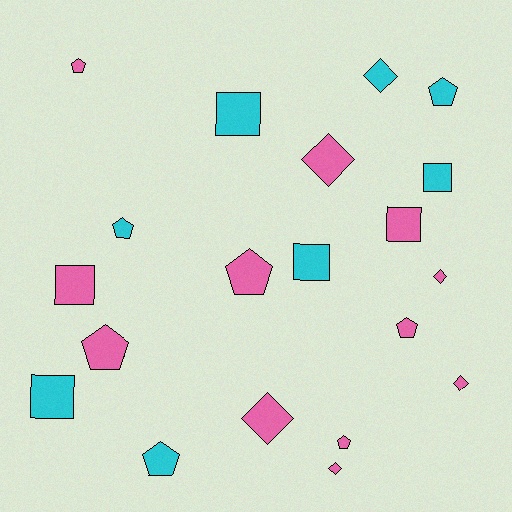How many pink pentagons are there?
There are 5 pink pentagons.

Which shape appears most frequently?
Pentagon, with 8 objects.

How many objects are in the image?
There are 20 objects.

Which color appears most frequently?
Pink, with 12 objects.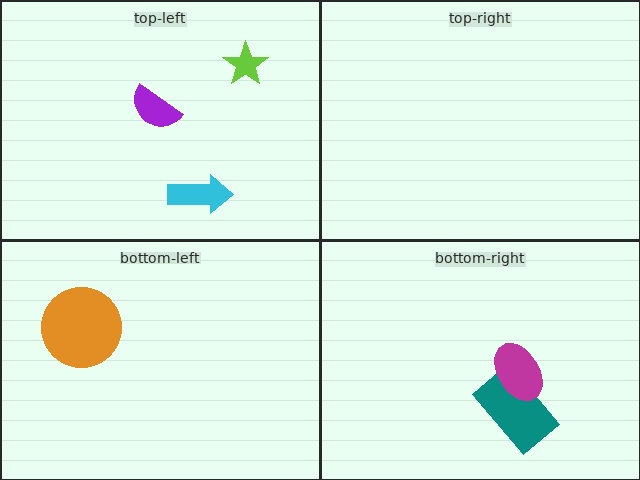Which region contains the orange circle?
The bottom-left region.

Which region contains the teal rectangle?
The bottom-right region.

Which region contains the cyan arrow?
The top-left region.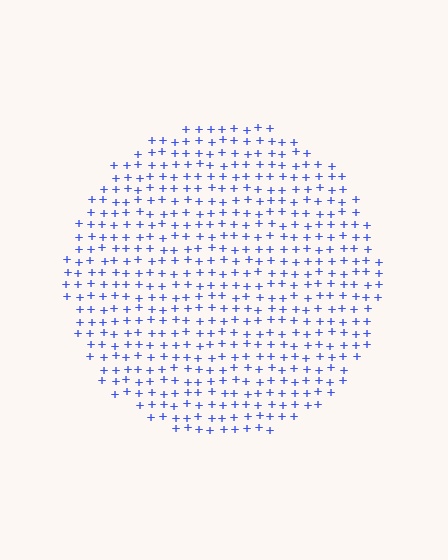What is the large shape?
The large shape is a circle.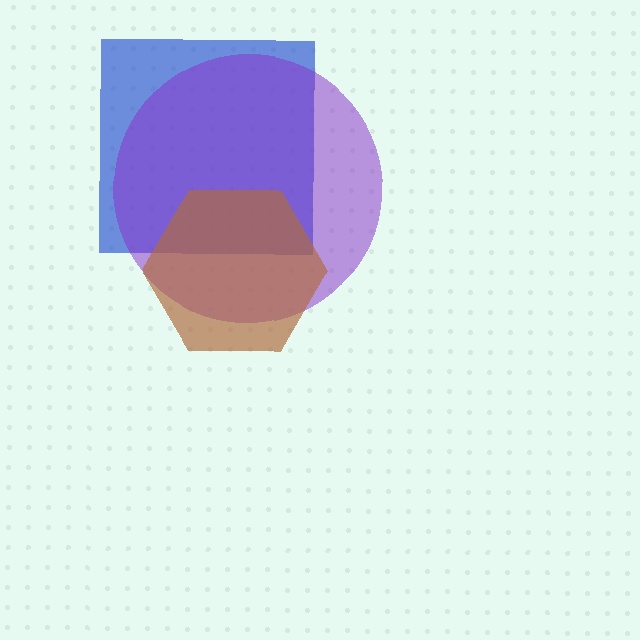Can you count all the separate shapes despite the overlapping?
Yes, there are 3 separate shapes.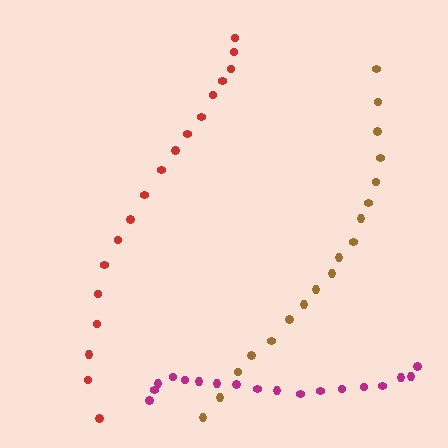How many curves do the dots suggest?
There are 3 distinct paths.